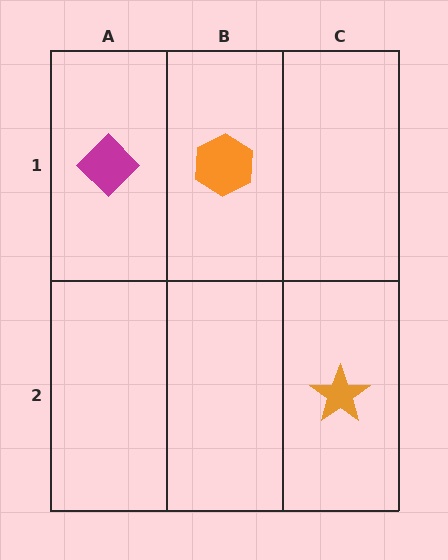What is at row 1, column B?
An orange hexagon.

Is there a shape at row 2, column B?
No, that cell is empty.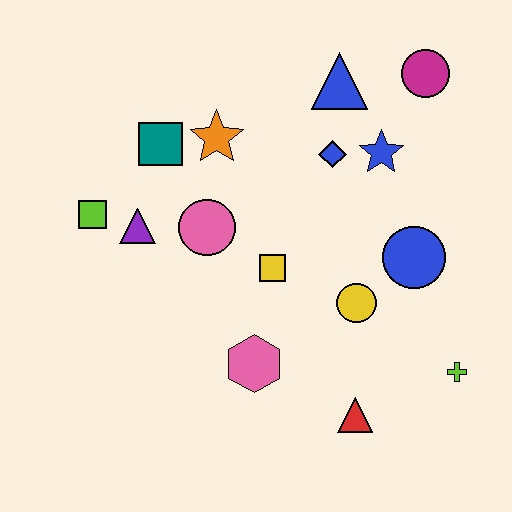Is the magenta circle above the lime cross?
Yes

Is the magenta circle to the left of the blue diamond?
No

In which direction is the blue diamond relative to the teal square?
The blue diamond is to the right of the teal square.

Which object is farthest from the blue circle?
The lime square is farthest from the blue circle.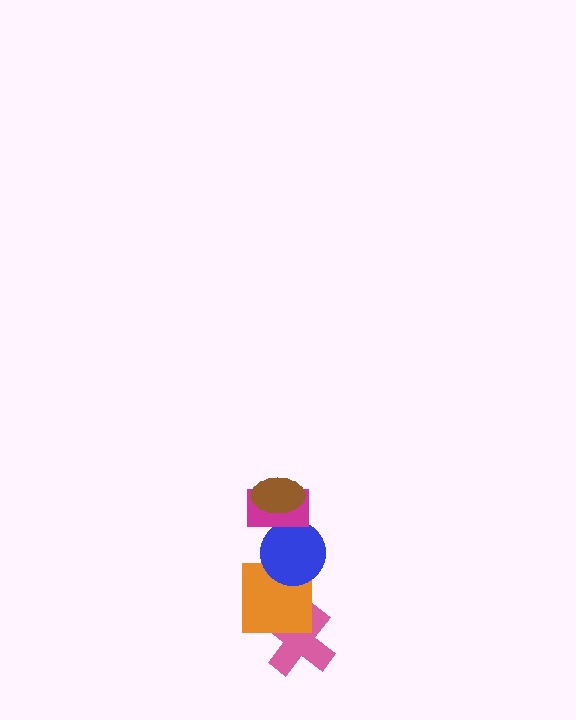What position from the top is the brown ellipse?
The brown ellipse is 1st from the top.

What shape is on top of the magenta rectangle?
The brown ellipse is on top of the magenta rectangle.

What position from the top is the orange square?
The orange square is 4th from the top.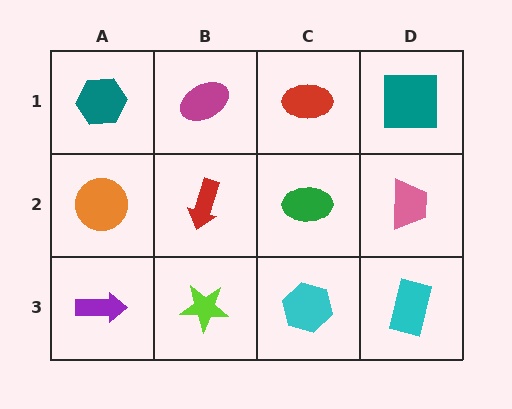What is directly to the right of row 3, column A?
A lime star.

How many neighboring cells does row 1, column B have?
3.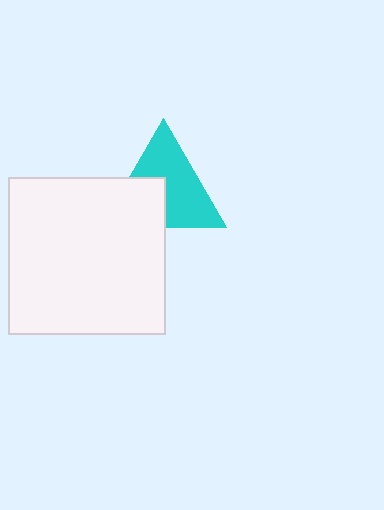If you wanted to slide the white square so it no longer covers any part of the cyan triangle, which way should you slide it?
Slide it toward the lower-left — that is the most direct way to separate the two shapes.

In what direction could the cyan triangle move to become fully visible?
The cyan triangle could move toward the upper-right. That would shift it out from behind the white square entirely.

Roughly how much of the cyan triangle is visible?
About half of it is visible (roughly 63%).